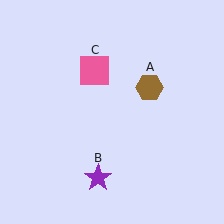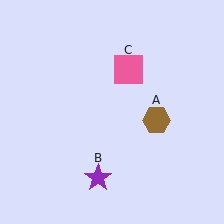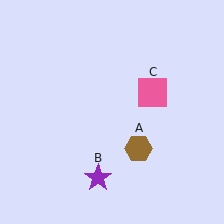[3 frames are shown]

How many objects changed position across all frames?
2 objects changed position: brown hexagon (object A), pink square (object C).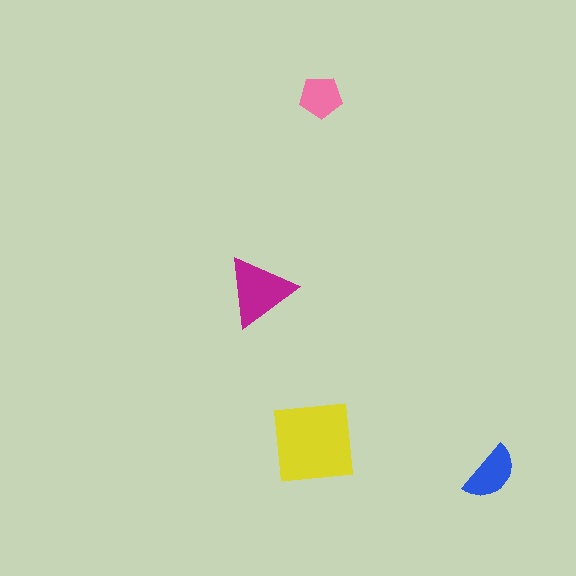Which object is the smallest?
The pink pentagon.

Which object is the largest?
The yellow square.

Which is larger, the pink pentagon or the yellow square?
The yellow square.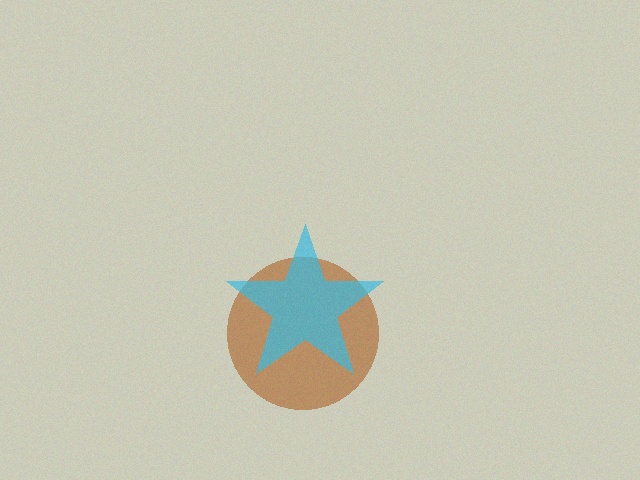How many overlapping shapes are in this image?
There are 2 overlapping shapes in the image.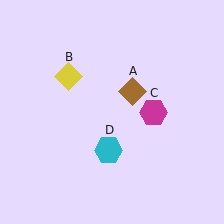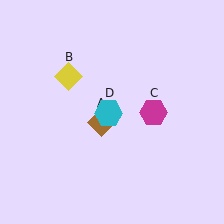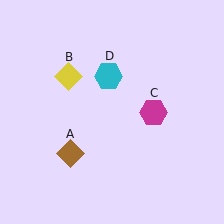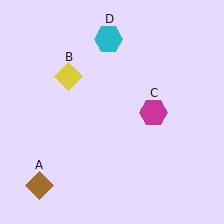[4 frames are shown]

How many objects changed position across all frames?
2 objects changed position: brown diamond (object A), cyan hexagon (object D).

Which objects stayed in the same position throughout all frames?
Yellow diamond (object B) and magenta hexagon (object C) remained stationary.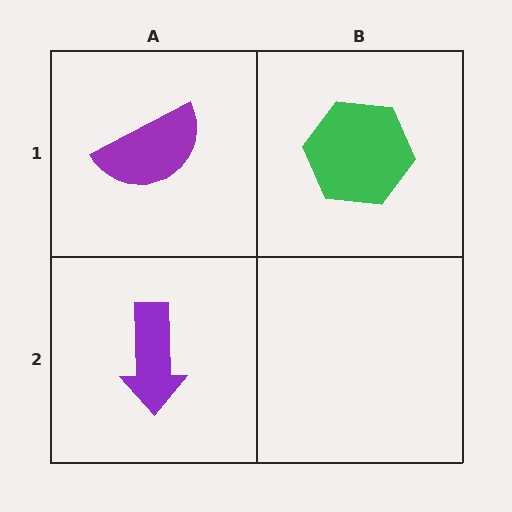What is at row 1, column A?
A purple semicircle.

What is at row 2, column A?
A purple arrow.